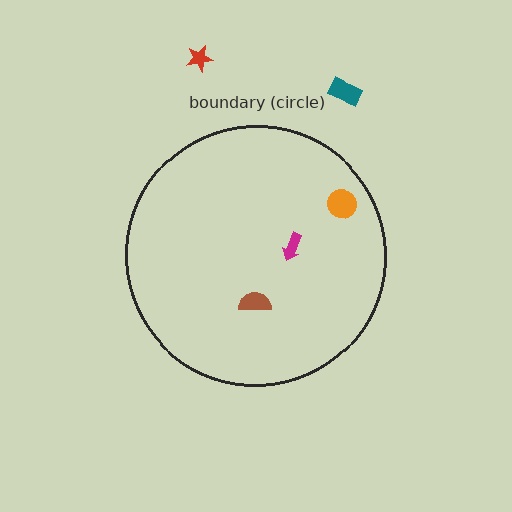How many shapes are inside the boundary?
3 inside, 2 outside.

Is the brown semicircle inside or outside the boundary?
Inside.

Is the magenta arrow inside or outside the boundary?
Inside.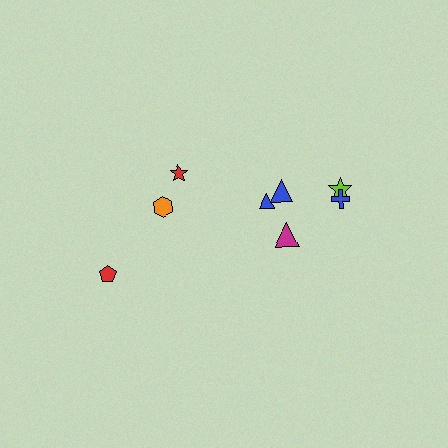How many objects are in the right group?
There are 5 objects.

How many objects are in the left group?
There are 3 objects.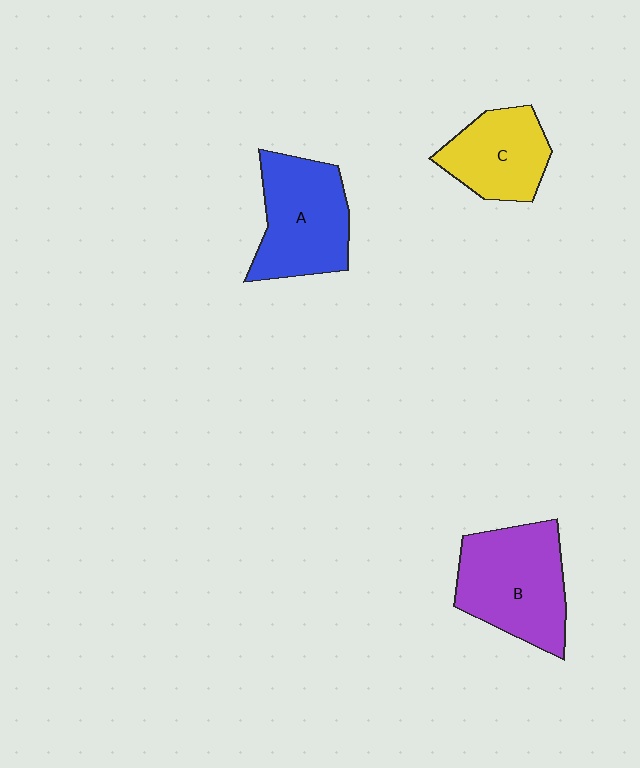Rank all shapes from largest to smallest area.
From largest to smallest: B (purple), A (blue), C (yellow).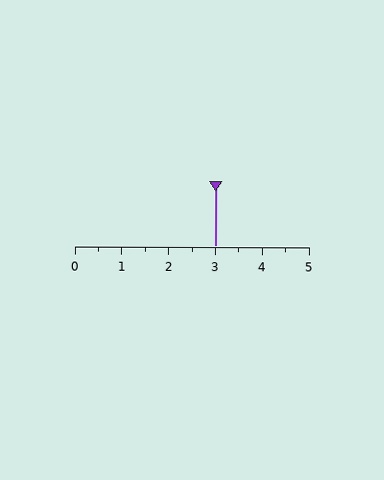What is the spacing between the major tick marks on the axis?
The major ticks are spaced 1 apart.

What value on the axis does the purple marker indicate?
The marker indicates approximately 3.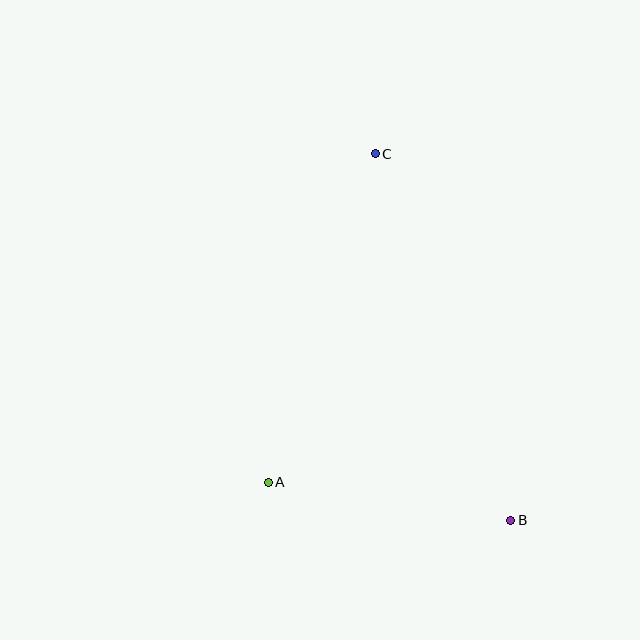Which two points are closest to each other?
Points A and B are closest to each other.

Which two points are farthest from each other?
Points B and C are farthest from each other.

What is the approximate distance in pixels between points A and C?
The distance between A and C is approximately 346 pixels.